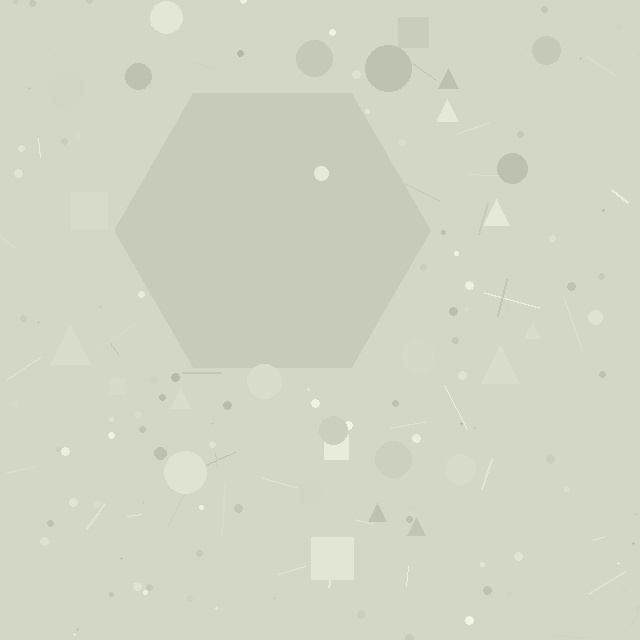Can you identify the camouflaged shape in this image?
The camouflaged shape is a hexagon.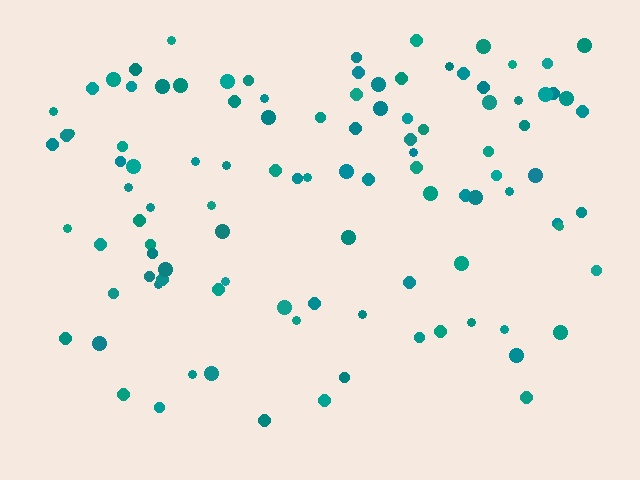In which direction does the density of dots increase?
From bottom to top, with the top side densest.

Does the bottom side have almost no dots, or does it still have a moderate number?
Still a moderate number, just noticeably fewer than the top.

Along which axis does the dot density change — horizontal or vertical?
Vertical.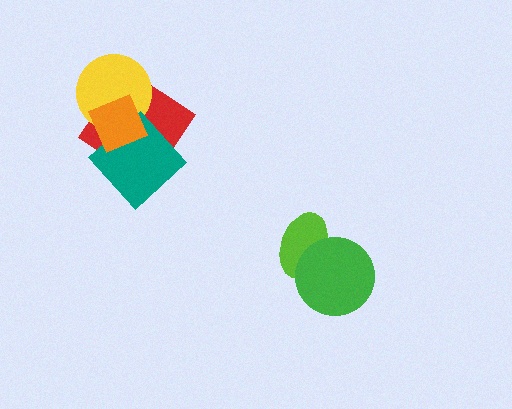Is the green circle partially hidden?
No, no other shape covers it.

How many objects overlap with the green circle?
1 object overlaps with the green circle.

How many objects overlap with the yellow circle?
3 objects overlap with the yellow circle.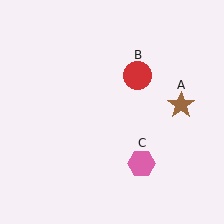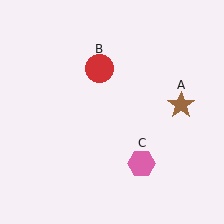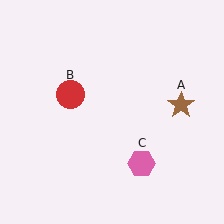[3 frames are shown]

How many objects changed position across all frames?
1 object changed position: red circle (object B).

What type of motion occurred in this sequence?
The red circle (object B) rotated counterclockwise around the center of the scene.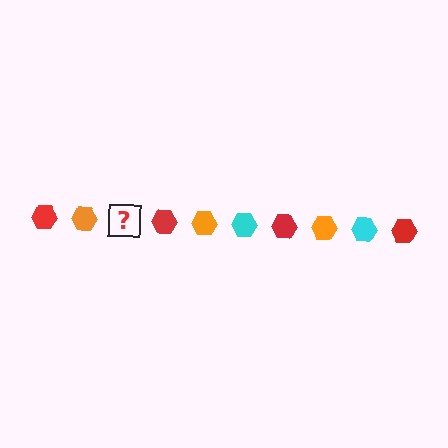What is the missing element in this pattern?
The missing element is a cyan hexagon.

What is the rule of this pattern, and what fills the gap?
The rule is that the pattern cycles through red, orange, cyan hexagons. The gap should be filled with a cyan hexagon.